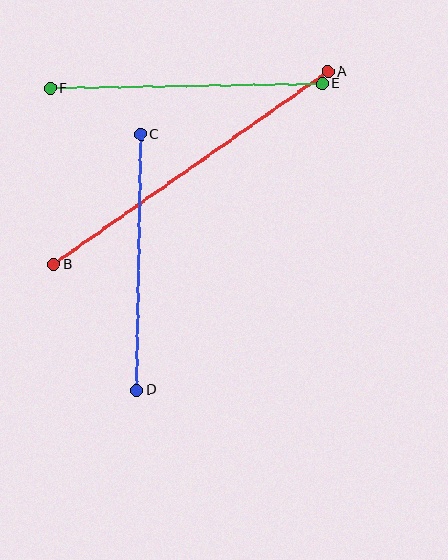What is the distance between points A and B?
The distance is approximately 335 pixels.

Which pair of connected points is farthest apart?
Points A and B are farthest apart.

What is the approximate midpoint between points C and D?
The midpoint is at approximately (139, 262) pixels.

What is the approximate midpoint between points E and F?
The midpoint is at approximately (186, 86) pixels.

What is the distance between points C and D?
The distance is approximately 256 pixels.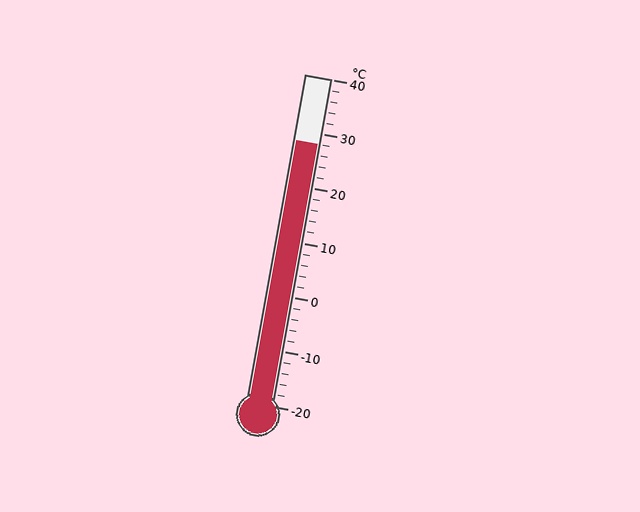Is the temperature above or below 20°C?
The temperature is above 20°C.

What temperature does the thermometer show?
The thermometer shows approximately 28°C.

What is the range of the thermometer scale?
The thermometer scale ranges from -20°C to 40°C.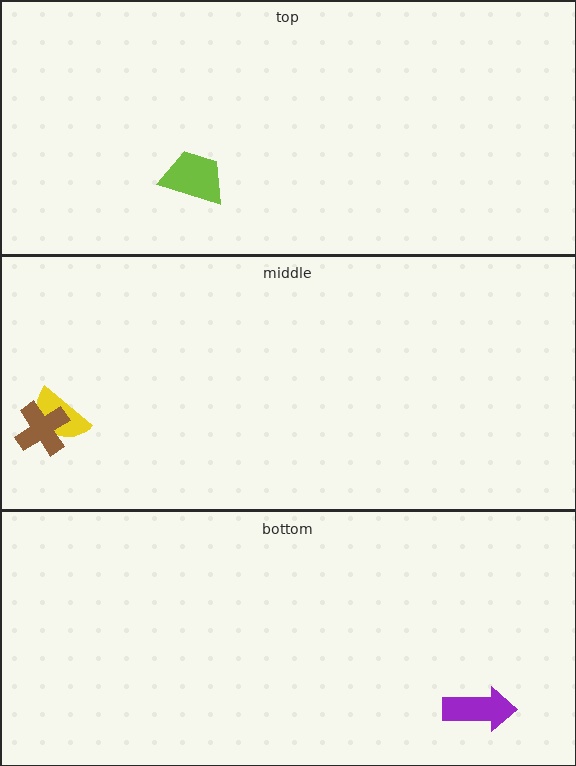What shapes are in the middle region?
The yellow semicircle, the brown cross.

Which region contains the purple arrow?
The bottom region.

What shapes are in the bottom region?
The purple arrow.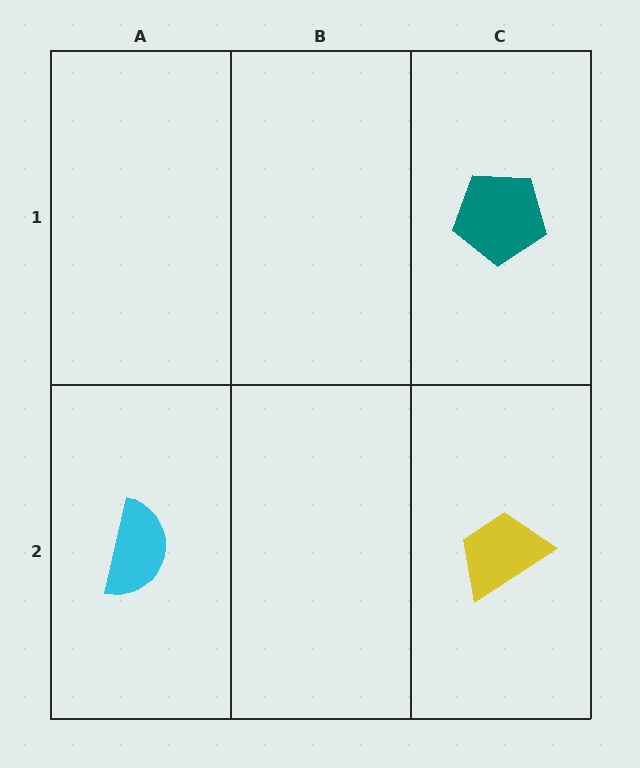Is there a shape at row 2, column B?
No, that cell is empty.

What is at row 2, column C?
A yellow trapezoid.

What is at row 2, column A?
A cyan semicircle.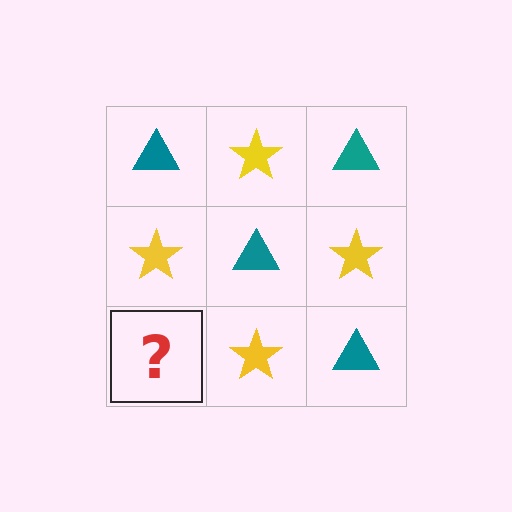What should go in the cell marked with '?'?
The missing cell should contain a teal triangle.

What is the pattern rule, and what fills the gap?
The rule is that it alternates teal triangle and yellow star in a checkerboard pattern. The gap should be filled with a teal triangle.